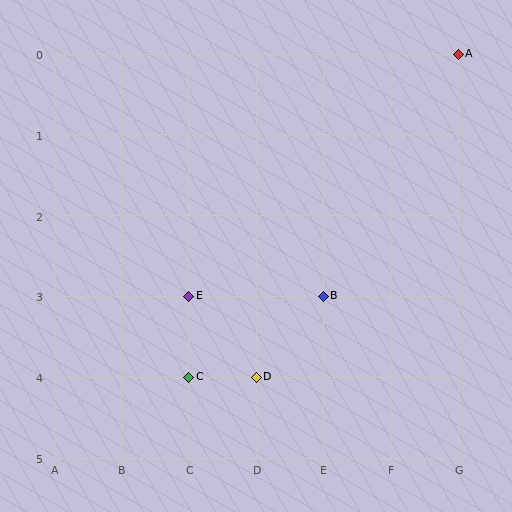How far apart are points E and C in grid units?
Points E and C are 1 row apart.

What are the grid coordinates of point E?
Point E is at grid coordinates (C, 3).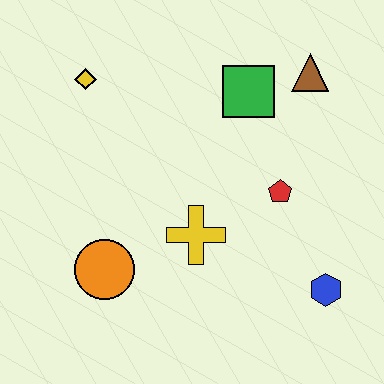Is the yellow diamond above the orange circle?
Yes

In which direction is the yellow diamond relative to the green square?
The yellow diamond is to the left of the green square.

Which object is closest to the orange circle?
The yellow cross is closest to the orange circle.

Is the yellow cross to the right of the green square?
No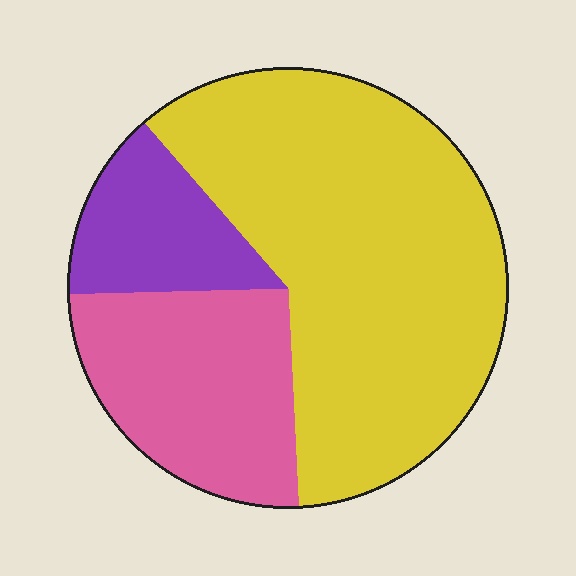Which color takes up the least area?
Purple, at roughly 15%.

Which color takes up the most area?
Yellow, at roughly 60%.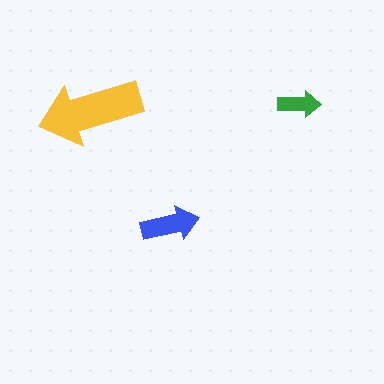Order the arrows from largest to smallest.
the yellow one, the blue one, the green one.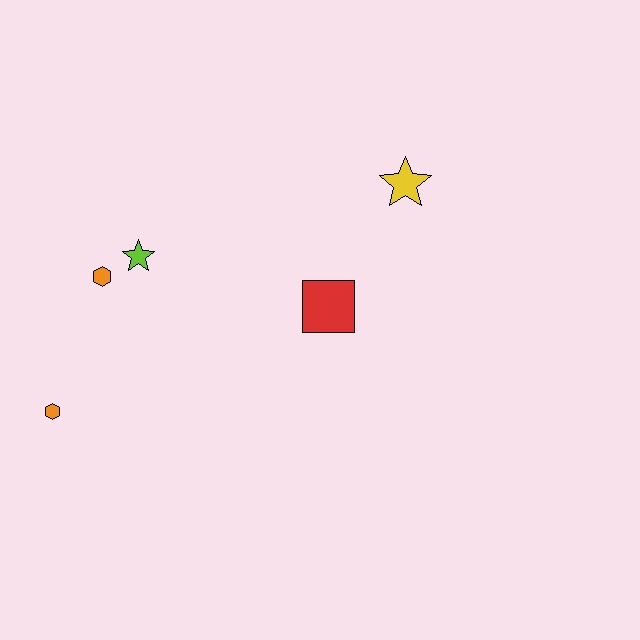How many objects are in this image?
There are 5 objects.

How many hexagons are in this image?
There are 2 hexagons.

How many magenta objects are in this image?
There are no magenta objects.